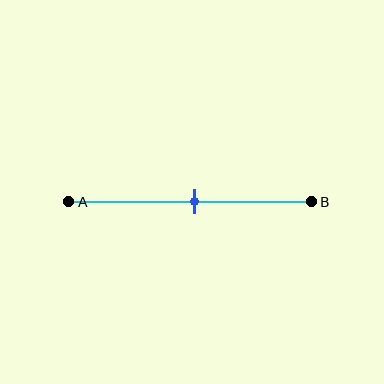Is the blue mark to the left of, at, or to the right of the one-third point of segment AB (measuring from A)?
The blue mark is to the right of the one-third point of segment AB.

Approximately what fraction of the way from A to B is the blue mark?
The blue mark is approximately 50% of the way from A to B.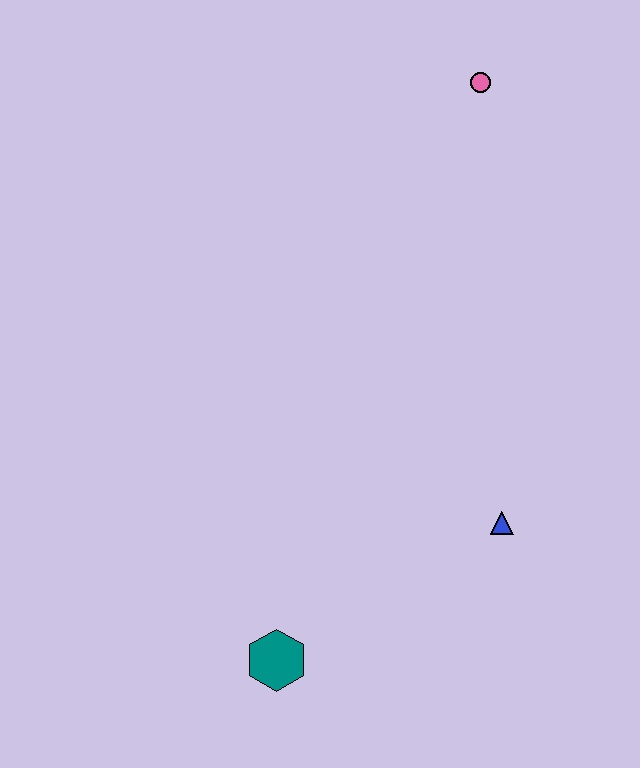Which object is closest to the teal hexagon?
The blue triangle is closest to the teal hexagon.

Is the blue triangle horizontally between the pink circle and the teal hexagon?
No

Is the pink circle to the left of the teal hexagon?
No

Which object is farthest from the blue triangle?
The pink circle is farthest from the blue triangle.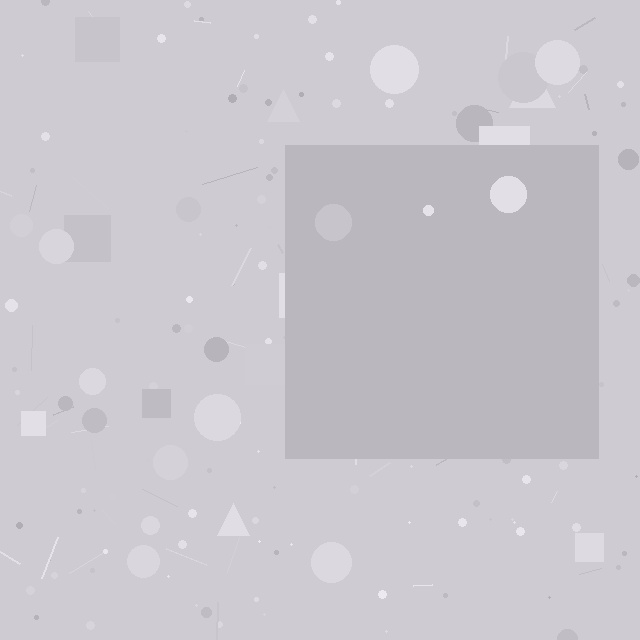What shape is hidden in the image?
A square is hidden in the image.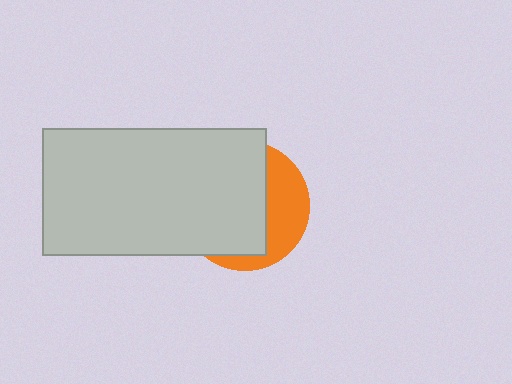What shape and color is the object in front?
The object in front is a light gray rectangle.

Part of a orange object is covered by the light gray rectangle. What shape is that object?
It is a circle.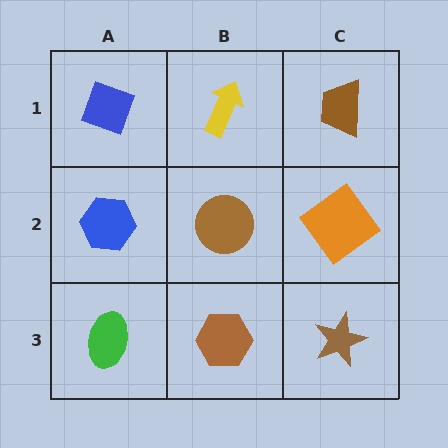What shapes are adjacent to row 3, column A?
A blue hexagon (row 2, column A), a brown hexagon (row 3, column B).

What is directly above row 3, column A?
A blue hexagon.